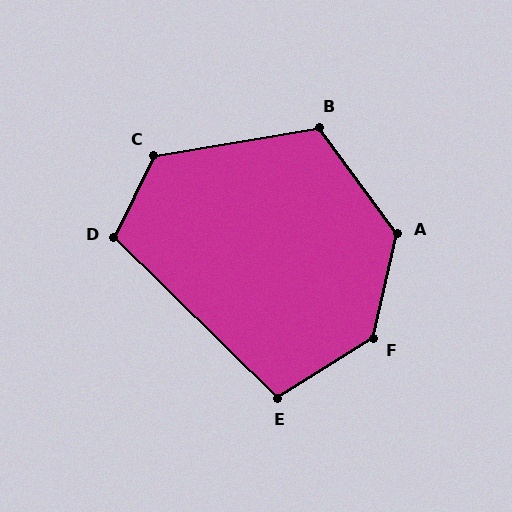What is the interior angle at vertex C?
Approximately 126 degrees (obtuse).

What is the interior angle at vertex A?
Approximately 131 degrees (obtuse).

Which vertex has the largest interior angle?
F, at approximately 135 degrees.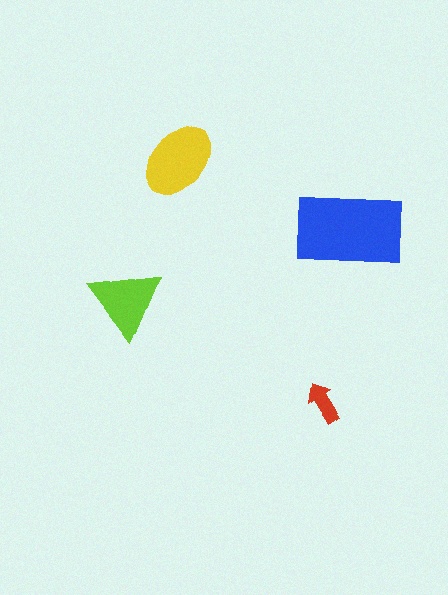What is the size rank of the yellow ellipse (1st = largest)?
2nd.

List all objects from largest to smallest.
The blue rectangle, the yellow ellipse, the lime triangle, the red arrow.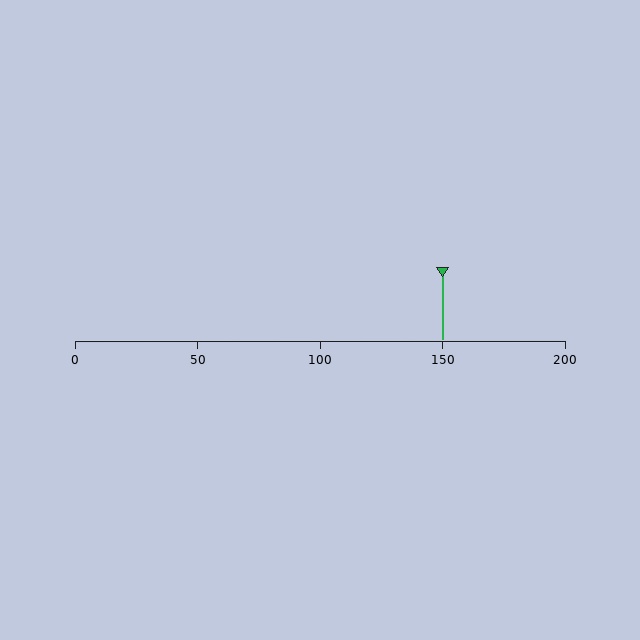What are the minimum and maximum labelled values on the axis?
The axis runs from 0 to 200.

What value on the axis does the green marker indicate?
The marker indicates approximately 150.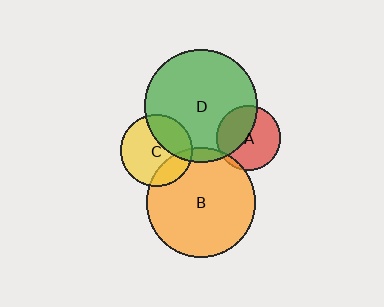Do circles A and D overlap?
Yes.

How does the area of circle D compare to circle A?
Approximately 3.1 times.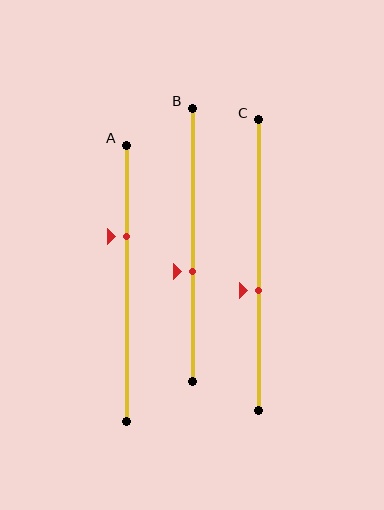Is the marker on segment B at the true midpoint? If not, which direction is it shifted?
No, the marker on segment B is shifted downward by about 10% of the segment length.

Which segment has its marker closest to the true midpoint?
Segment C has its marker closest to the true midpoint.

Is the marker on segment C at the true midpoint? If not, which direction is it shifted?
No, the marker on segment C is shifted downward by about 9% of the segment length.